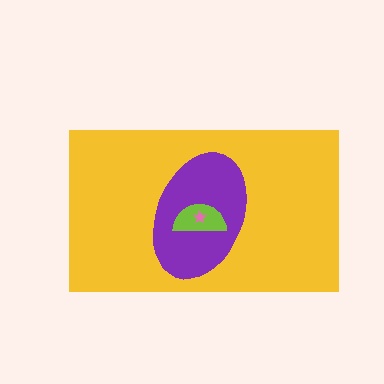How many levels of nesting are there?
4.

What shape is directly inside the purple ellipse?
The lime semicircle.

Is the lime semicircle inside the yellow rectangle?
Yes.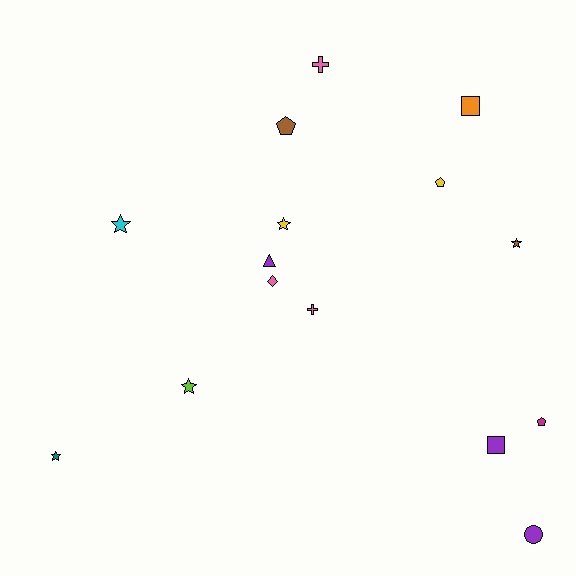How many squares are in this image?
There are 2 squares.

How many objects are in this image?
There are 15 objects.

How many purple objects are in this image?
There are 3 purple objects.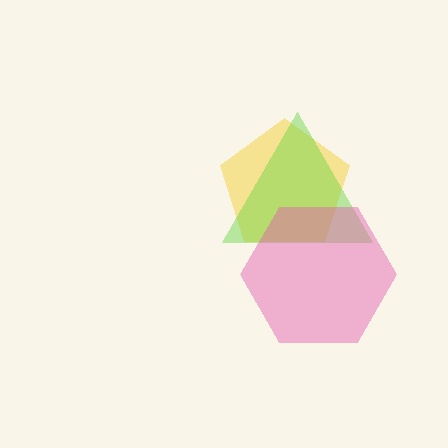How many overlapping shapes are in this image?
There are 3 overlapping shapes in the image.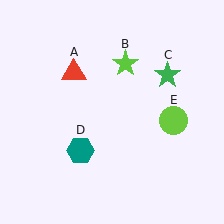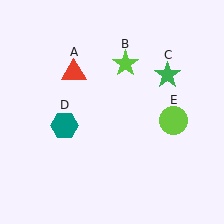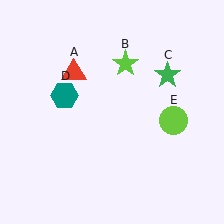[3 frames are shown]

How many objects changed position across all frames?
1 object changed position: teal hexagon (object D).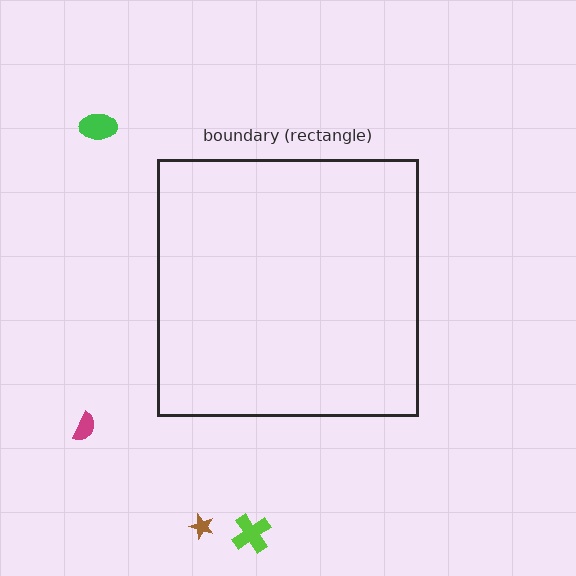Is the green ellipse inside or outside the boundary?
Outside.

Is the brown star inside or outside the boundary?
Outside.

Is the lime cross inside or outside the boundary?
Outside.